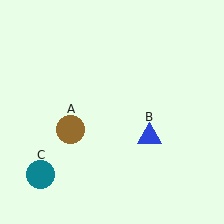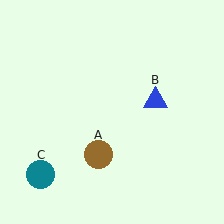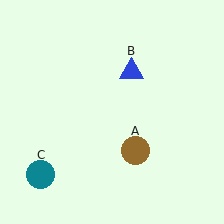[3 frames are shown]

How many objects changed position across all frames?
2 objects changed position: brown circle (object A), blue triangle (object B).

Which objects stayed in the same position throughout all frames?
Teal circle (object C) remained stationary.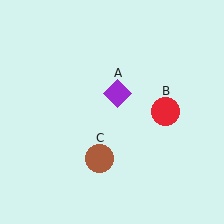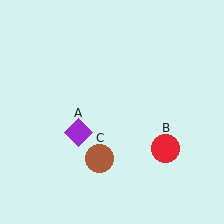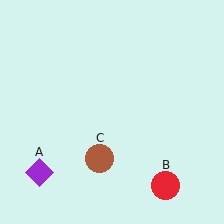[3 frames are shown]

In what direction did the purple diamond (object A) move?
The purple diamond (object A) moved down and to the left.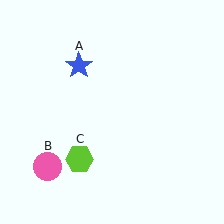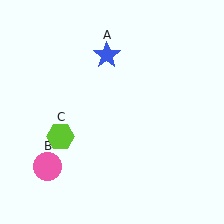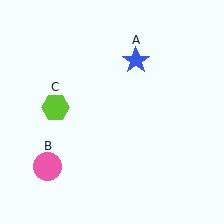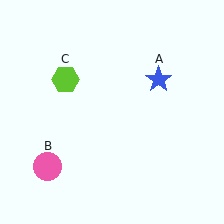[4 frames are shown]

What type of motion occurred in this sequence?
The blue star (object A), lime hexagon (object C) rotated clockwise around the center of the scene.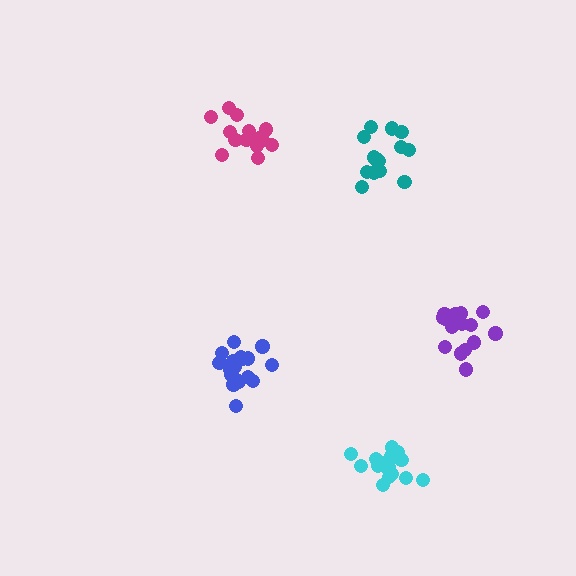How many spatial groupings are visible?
There are 5 spatial groupings.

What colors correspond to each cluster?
The clusters are colored: cyan, blue, magenta, purple, teal.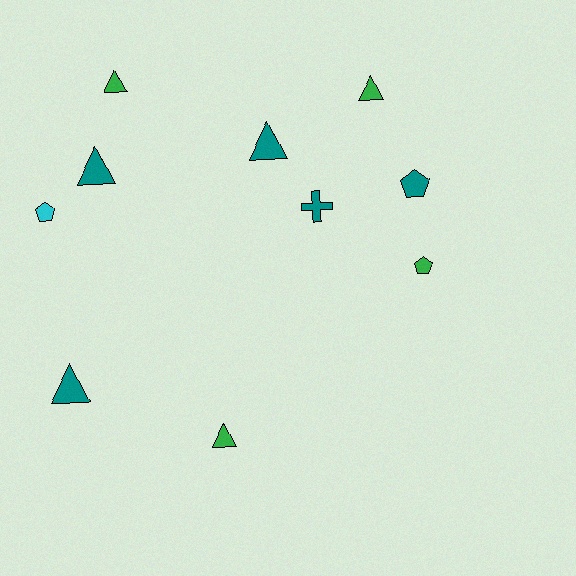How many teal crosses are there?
There is 1 teal cross.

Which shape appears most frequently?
Triangle, with 6 objects.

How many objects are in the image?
There are 10 objects.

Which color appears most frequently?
Teal, with 5 objects.